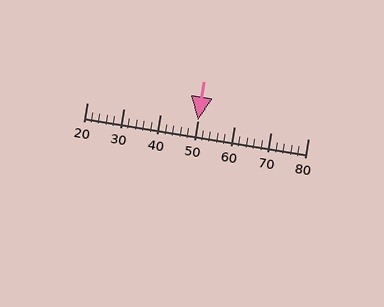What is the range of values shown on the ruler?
The ruler shows values from 20 to 80.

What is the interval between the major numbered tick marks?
The major tick marks are spaced 10 units apart.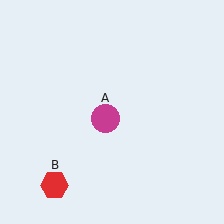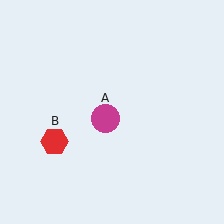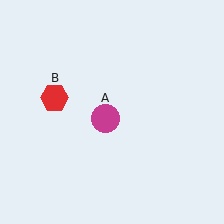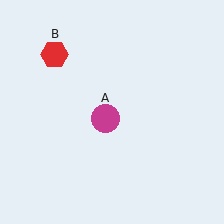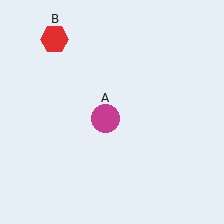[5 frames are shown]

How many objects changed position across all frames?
1 object changed position: red hexagon (object B).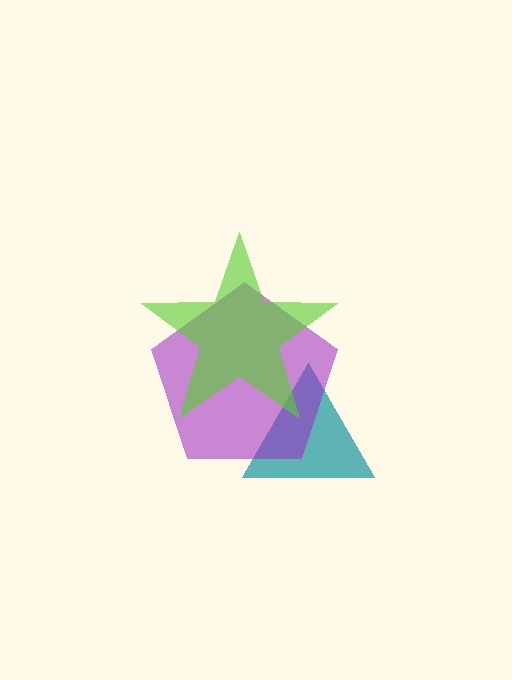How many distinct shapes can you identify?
There are 3 distinct shapes: a teal triangle, a purple pentagon, a lime star.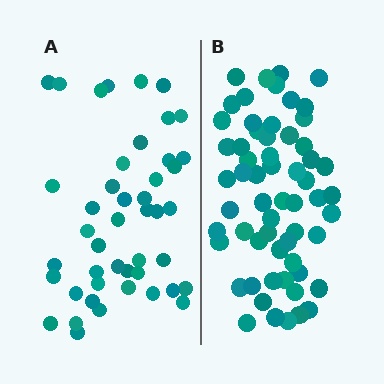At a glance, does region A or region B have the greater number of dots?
Region B (the right region) has more dots.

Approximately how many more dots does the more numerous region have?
Region B has approximately 15 more dots than region A.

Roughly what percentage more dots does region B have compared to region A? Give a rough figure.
About 35% more.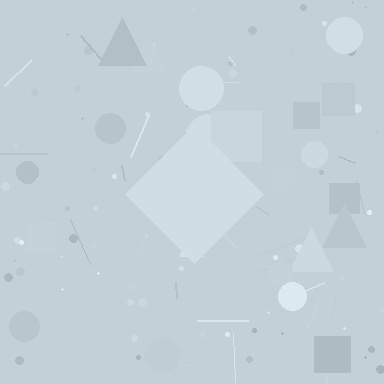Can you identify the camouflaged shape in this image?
The camouflaged shape is a diamond.